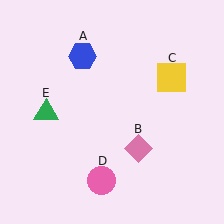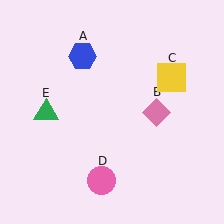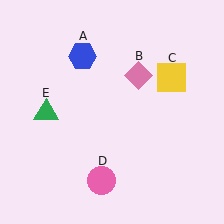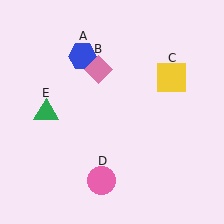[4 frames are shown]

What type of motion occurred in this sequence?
The pink diamond (object B) rotated counterclockwise around the center of the scene.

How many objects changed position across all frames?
1 object changed position: pink diamond (object B).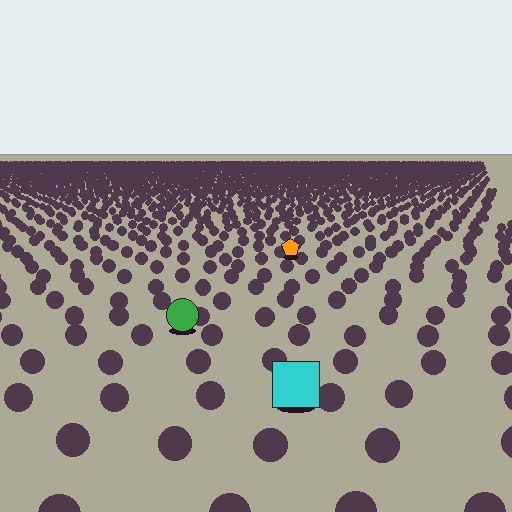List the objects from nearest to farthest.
From nearest to farthest: the cyan square, the green circle, the orange pentagon.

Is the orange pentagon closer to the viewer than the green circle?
No. The green circle is closer — you can tell from the texture gradient: the ground texture is coarser near it.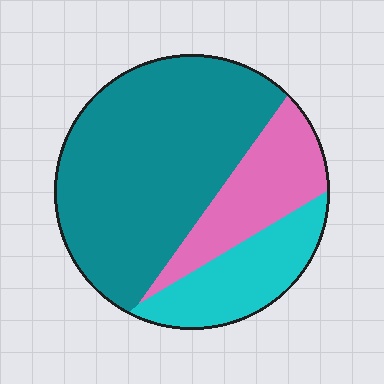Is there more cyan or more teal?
Teal.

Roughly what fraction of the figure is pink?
Pink covers 21% of the figure.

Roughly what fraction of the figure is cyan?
Cyan covers 20% of the figure.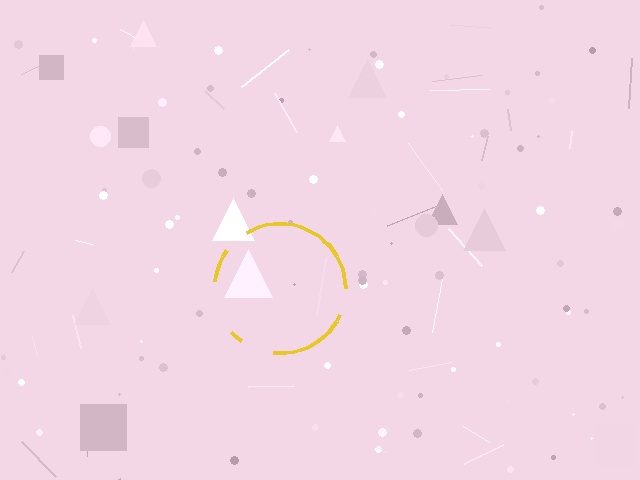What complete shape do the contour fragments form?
The contour fragments form a circle.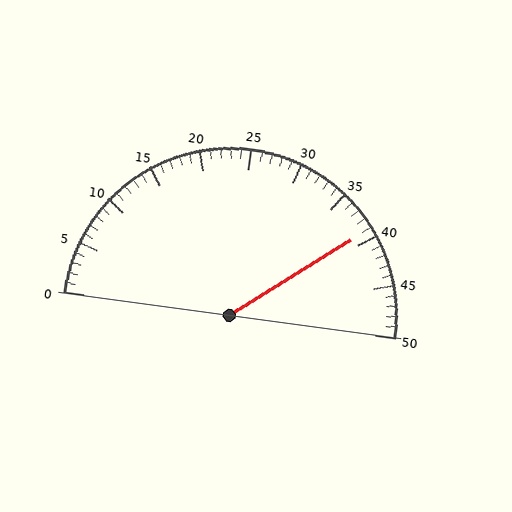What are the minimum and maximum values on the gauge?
The gauge ranges from 0 to 50.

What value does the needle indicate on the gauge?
The needle indicates approximately 39.